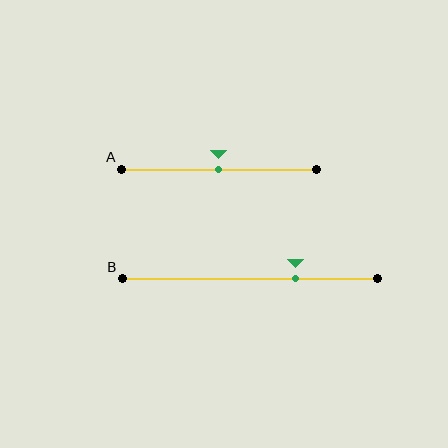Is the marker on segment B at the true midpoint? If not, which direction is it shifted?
No, the marker on segment B is shifted to the right by about 18% of the segment length.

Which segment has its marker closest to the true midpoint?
Segment A has its marker closest to the true midpoint.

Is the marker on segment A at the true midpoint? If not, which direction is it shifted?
Yes, the marker on segment A is at the true midpoint.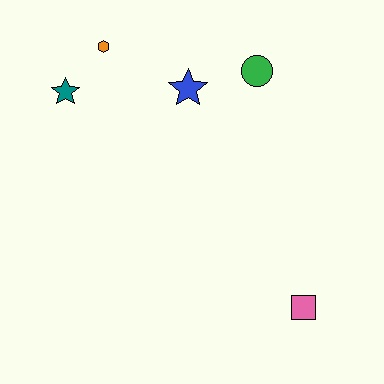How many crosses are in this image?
There are no crosses.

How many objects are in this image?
There are 5 objects.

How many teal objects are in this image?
There is 1 teal object.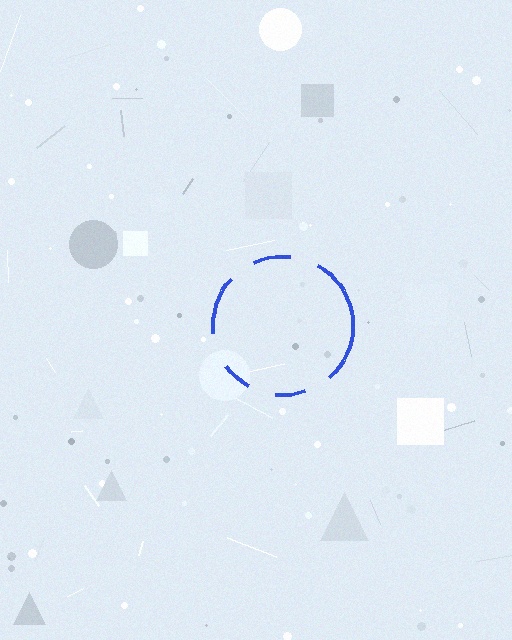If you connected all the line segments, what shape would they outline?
They would outline a circle.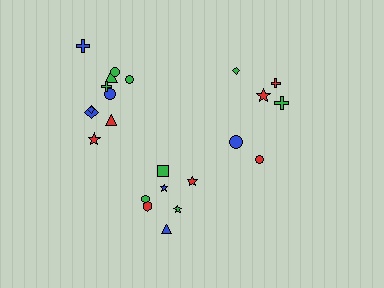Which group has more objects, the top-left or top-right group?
The top-left group.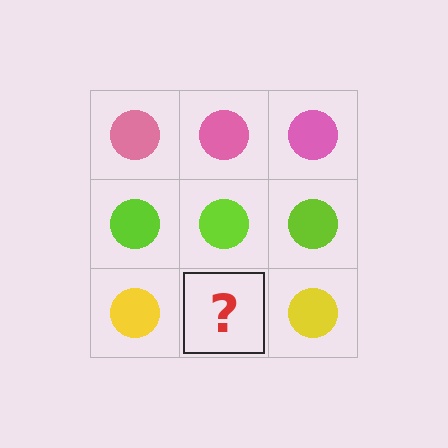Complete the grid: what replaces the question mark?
The question mark should be replaced with a yellow circle.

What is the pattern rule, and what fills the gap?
The rule is that each row has a consistent color. The gap should be filled with a yellow circle.